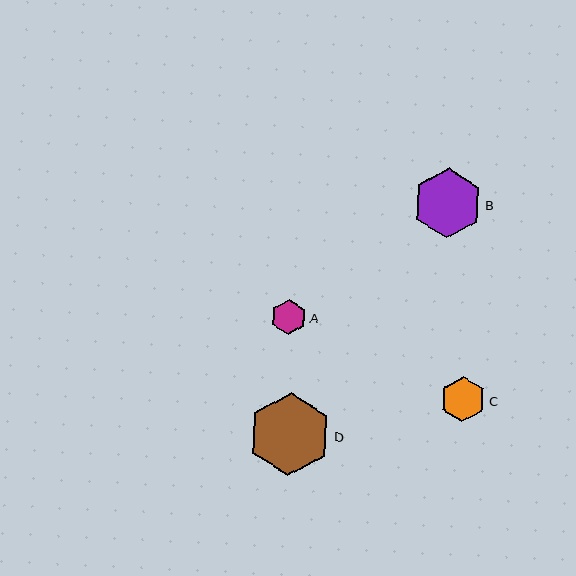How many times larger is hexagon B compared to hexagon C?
Hexagon B is approximately 1.5 times the size of hexagon C.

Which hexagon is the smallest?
Hexagon A is the smallest with a size of approximately 35 pixels.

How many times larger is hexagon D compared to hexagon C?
Hexagon D is approximately 1.8 times the size of hexagon C.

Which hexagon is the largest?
Hexagon D is the largest with a size of approximately 83 pixels.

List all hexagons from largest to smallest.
From largest to smallest: D, B, C, A.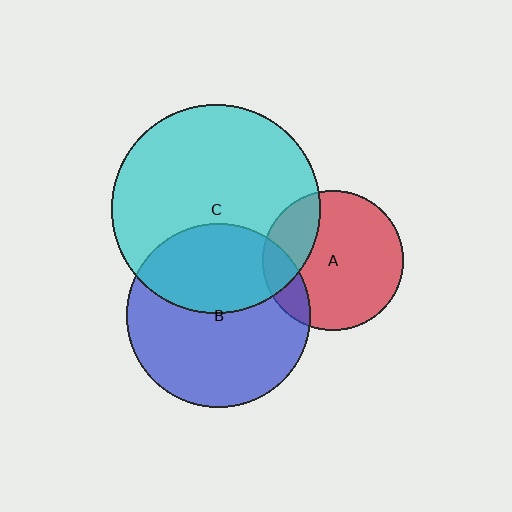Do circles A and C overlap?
Yes.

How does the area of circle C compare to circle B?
Approximately 1.3 times.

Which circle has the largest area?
Circle C (cyan).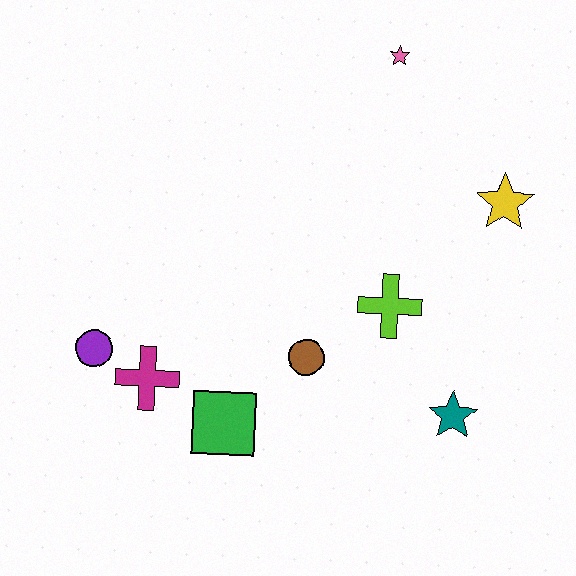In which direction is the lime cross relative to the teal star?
The lime cross is above the teal star.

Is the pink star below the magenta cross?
No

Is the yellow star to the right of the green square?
Yes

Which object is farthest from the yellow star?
The purple circle is farthest from the yellow star.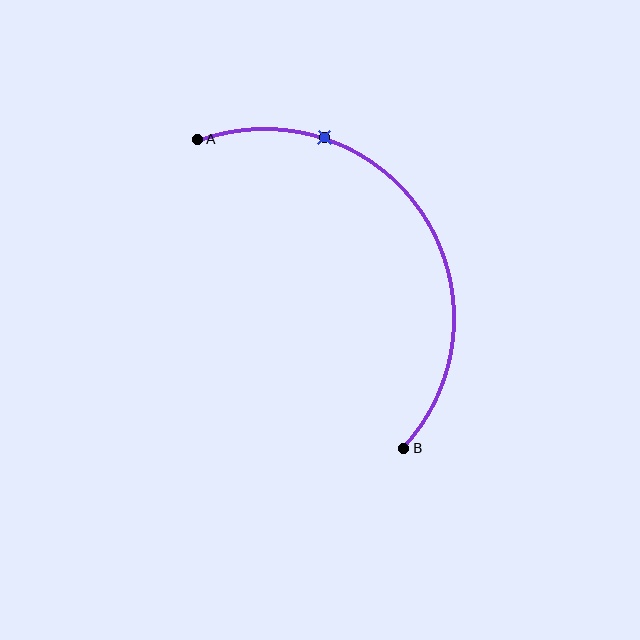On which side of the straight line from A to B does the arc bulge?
The arc bulges above and to the right of the straight line connecting A and B.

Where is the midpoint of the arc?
The arc midpoint is the point on the curve farthest from the straight line joining A and B. It sits above and to the right of that line.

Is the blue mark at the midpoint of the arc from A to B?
No. The blue mark lies on the arc but is closer to endpoint A. The arc midpoint would be at the point on the curve equidistant along the arc from both A and B.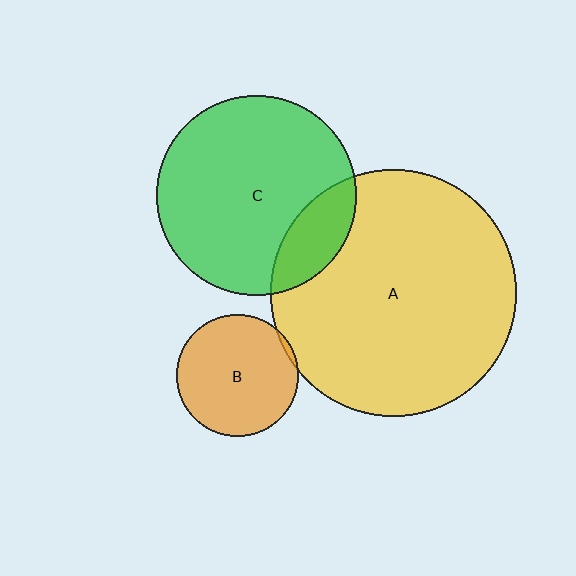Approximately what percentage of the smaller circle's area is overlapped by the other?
Approximately 5%.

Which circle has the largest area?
Circle A (yellow).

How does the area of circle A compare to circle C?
Approximately 1.5 times.